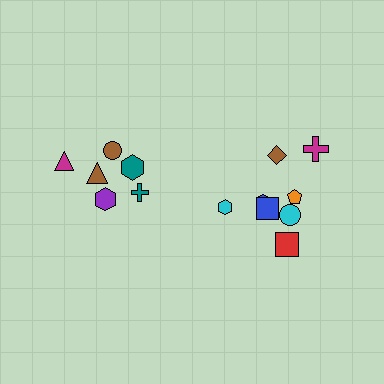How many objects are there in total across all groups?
There are 14 objects.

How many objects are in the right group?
There are 8 objects.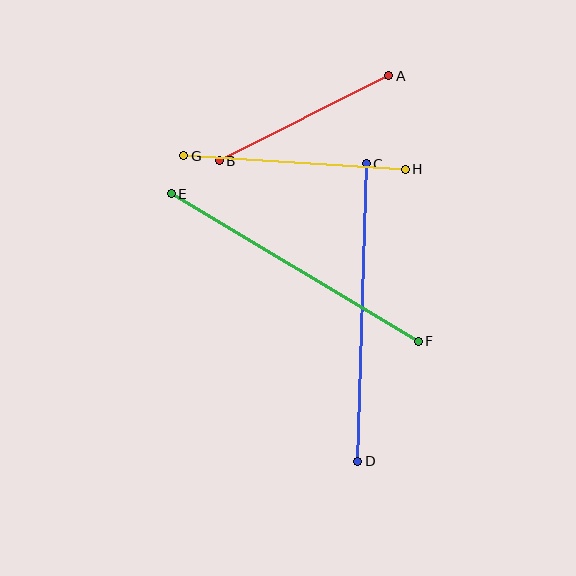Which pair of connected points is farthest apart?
Points C and D are farthest apart.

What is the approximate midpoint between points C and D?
The midpoint is at approximately (362, 313) pixels.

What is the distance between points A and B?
The distance is approximately 190 pixels.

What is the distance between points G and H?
The distance is approximately 222 pixels.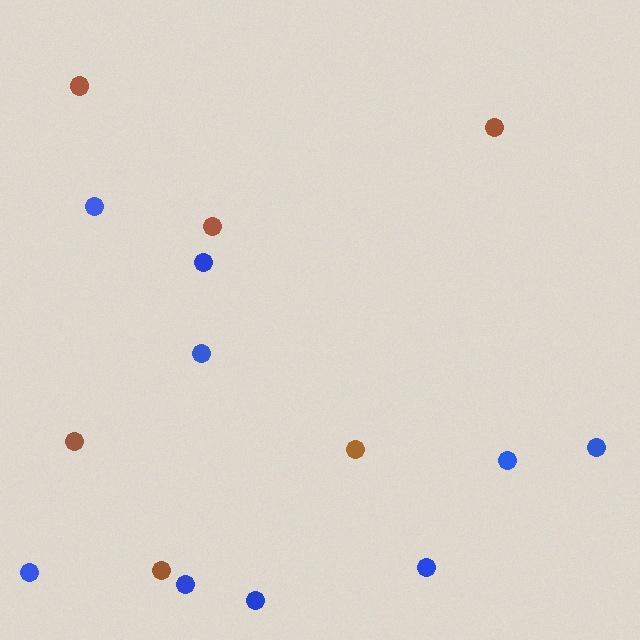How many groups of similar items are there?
There are 2 groups: one group of brown circles (6) and one group of blue circles (9).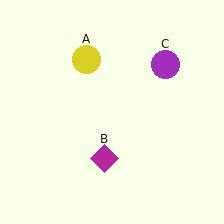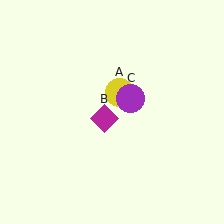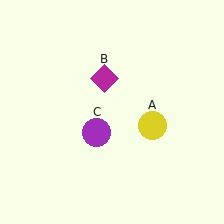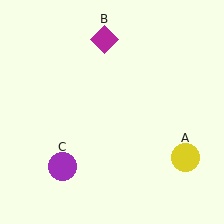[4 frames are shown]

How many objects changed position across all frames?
3 objects changed position: yellow circle (object A), magenta diamond (object B), purple circle (object C).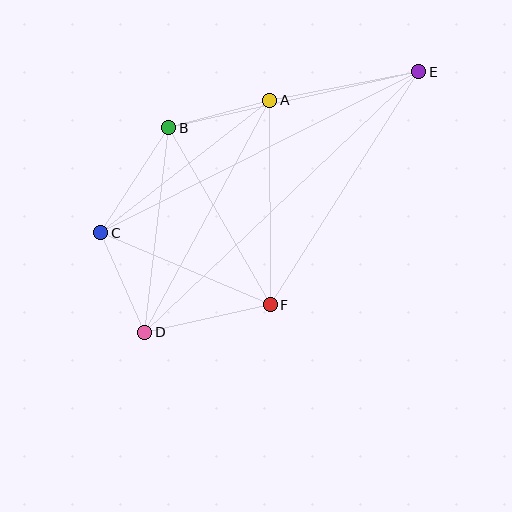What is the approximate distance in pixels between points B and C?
The distance between B and C is approximately 125 pixels.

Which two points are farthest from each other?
Points D and E are farthest from each other.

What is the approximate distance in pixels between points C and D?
The distance between C and D is approximately 109 pixels.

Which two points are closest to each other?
Points A and B are closest to each other.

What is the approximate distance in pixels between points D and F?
The distance between D and F is approximately 128 pixels.